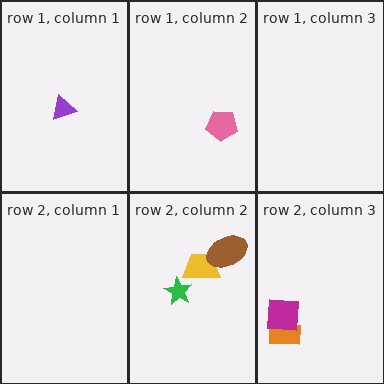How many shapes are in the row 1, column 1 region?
1.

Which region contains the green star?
The row 2, column 2 region.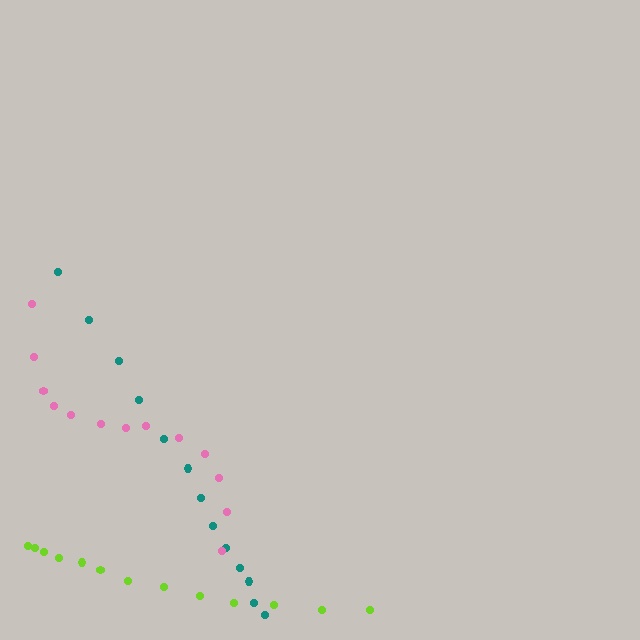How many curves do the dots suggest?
There are 3 distinct paths.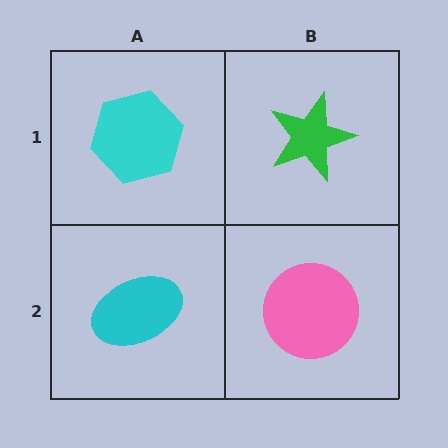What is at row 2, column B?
A pink circle.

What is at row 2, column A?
A cyan ellipse.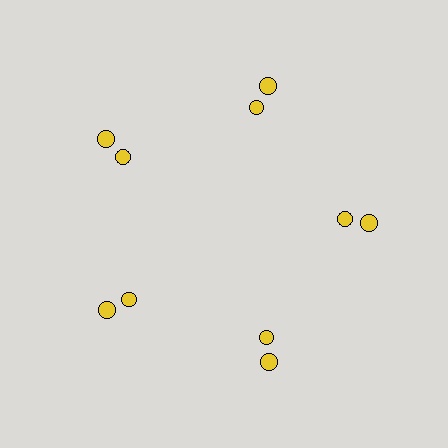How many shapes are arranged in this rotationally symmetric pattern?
There are 10 shapes, arranged in 5 groups of 2.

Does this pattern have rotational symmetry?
Yes, this pattern has 5-fold rotational symmetry. It looks the same after rotating 72 degrees around the center.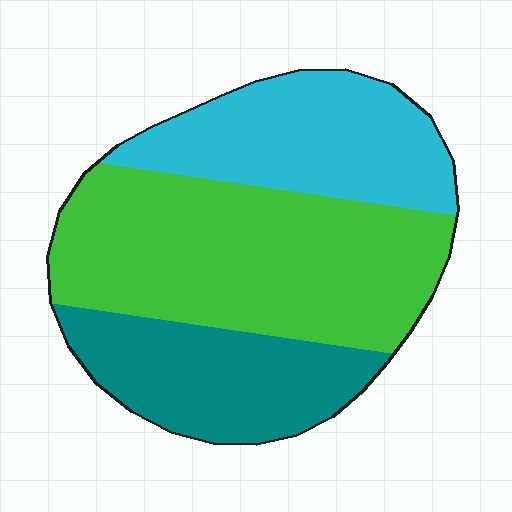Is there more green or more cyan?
Green.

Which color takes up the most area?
Green, at roughly 50%.